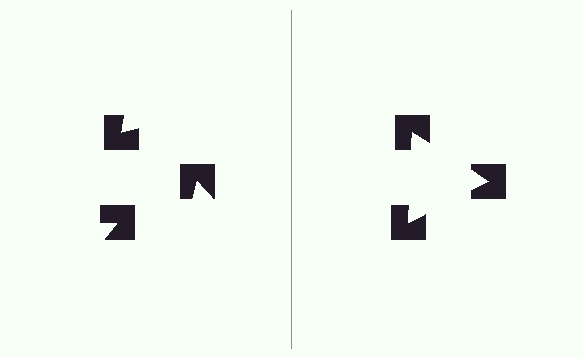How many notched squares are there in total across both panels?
6 — 3 on each side.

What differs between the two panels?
The notched squares are positioned identically on both sides; only the wedge orientations differ. On the right they align to a triangle; on the left they are misaligned.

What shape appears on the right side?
An illusory triangle.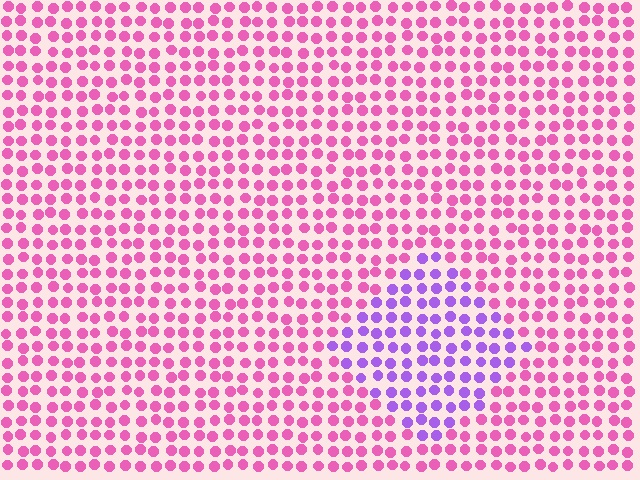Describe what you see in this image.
The image is filled with small pink elements in a uniform arrangement. A diamond-shaped region is visible where the elements are tinted to a slightly different hue, forming a subtle color boundary.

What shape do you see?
I see a diamond.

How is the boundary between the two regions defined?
The boundary is defined purely by a slight shift in hue (about 51 degrees). Spacing, size, and orientation are identical on both sides.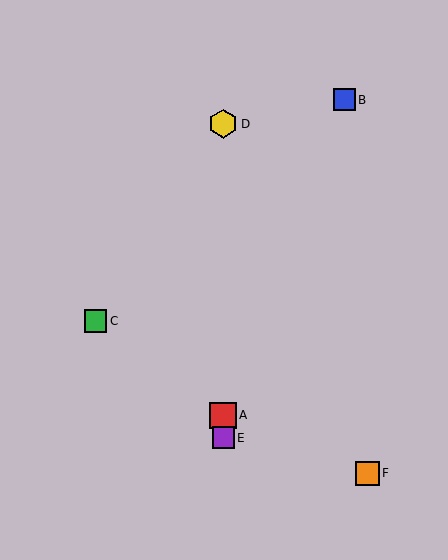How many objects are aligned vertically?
3 objects (A, D, E) are aligned vertically.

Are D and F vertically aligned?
No, D is at x≈223 and F is at x≈367.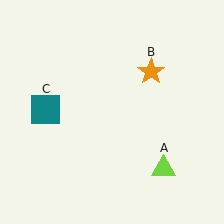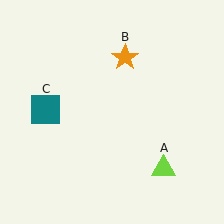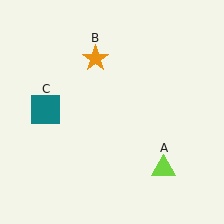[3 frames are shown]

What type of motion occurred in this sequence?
The orange star (object B) rotated counterclockwise around the center of the scene.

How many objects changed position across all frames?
1 object changed position: orange star (object B).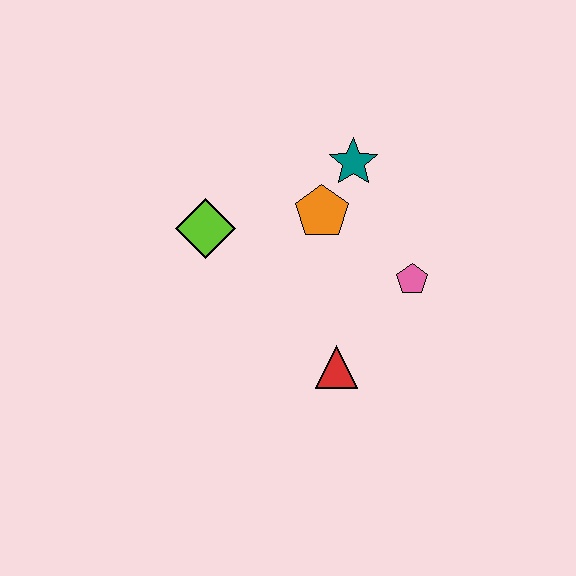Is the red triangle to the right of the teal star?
No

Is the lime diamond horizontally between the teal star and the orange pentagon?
No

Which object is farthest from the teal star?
The red triangle is farthest from the teal star.